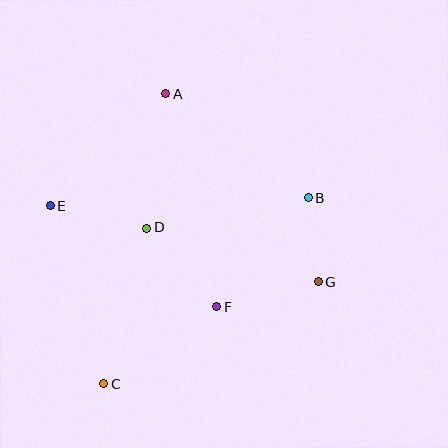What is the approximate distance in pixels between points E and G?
The distance between E and G is approximately 279 pixels.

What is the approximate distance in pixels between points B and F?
The distance between B and F is approximately 143 pixels.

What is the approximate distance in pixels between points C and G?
The distance between C and G is approximately 238 pixels.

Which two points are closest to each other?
Points B and G are closest to each other.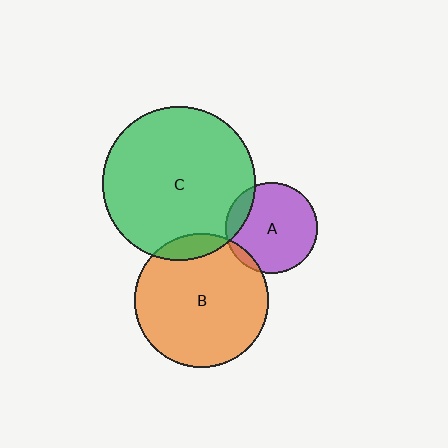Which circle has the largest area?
Circle C (green).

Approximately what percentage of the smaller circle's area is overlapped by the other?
Approximately 10%.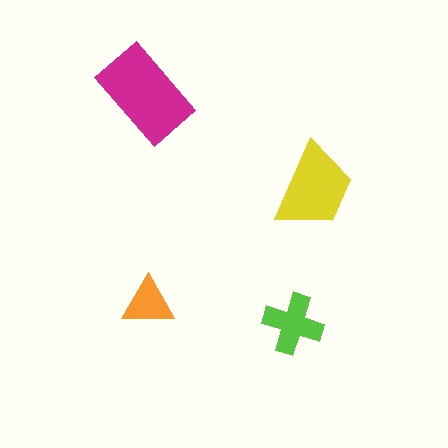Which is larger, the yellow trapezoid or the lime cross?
The yellow trapezoid.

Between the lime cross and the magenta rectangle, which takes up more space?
The magenta rectangle.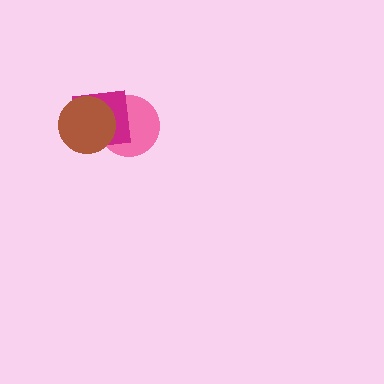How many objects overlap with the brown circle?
2 objects overlap with the brown circle.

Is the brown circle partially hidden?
No, no other shape covers it.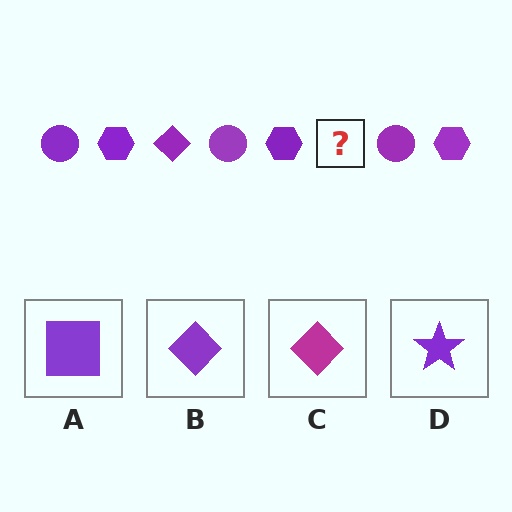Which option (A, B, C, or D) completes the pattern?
B.